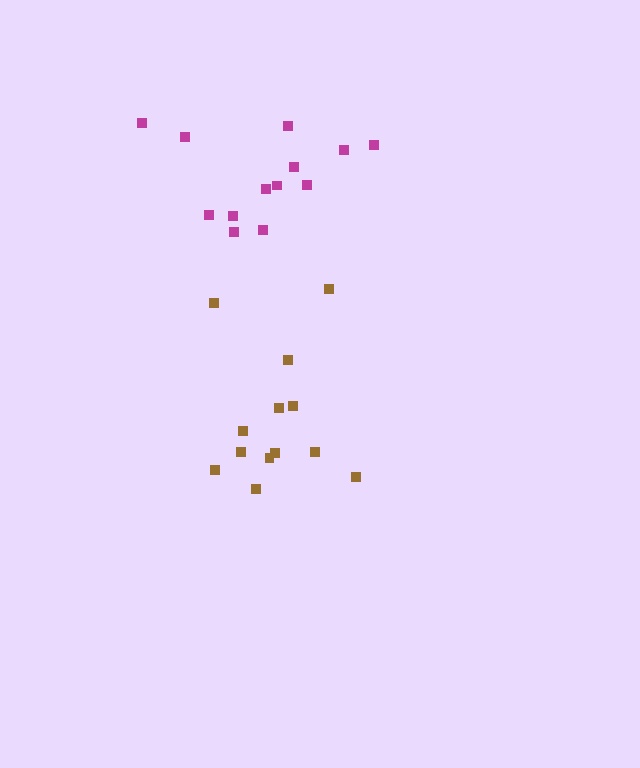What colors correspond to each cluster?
The clusters are colored: brown, magenta.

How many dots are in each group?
Group 1: 13 dots, Group 2: 13 dots (26 total).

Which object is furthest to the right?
The magenta cluster is rightmost.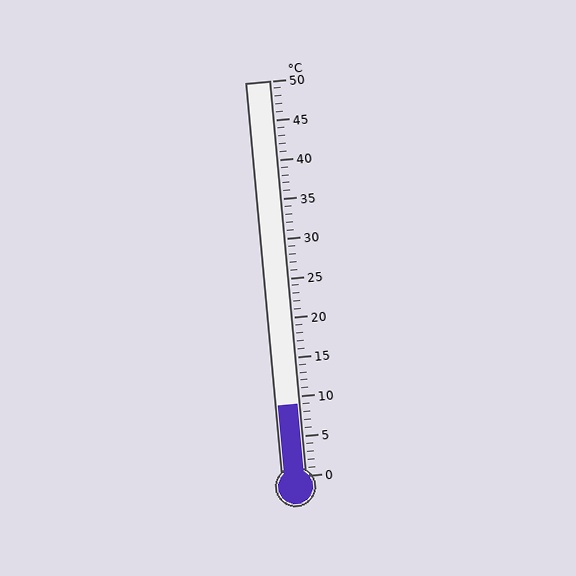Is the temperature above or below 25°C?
The temperature is below 25°C.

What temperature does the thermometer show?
The thermometer shows approximately 9°C.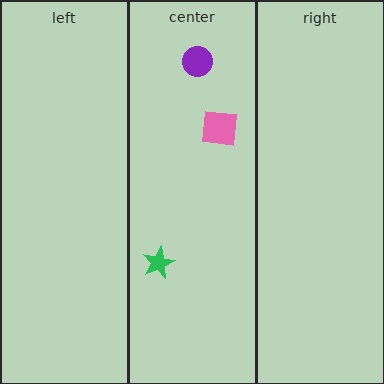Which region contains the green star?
The center region.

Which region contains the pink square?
The center region.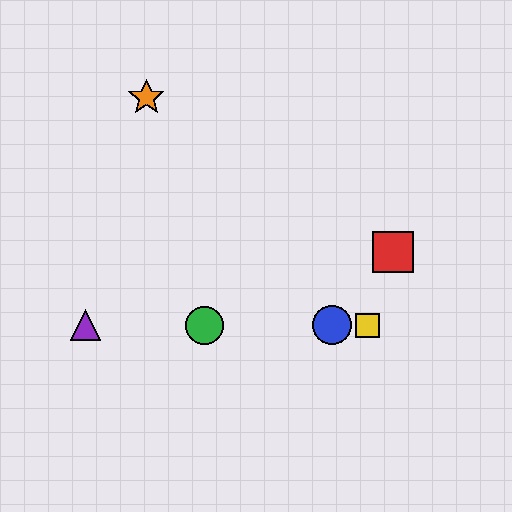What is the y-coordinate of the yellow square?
The yellow square is at y≈325.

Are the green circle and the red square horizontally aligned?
No, the green circle is at y≈325 and the red square is at y≈252.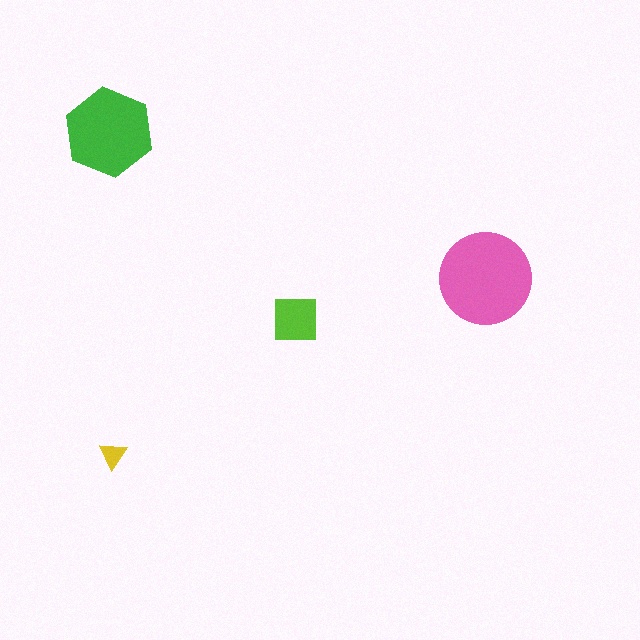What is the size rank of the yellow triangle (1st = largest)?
4th.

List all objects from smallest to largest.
The yellow triangle, the lime square, the green hexagon, the pink circle.